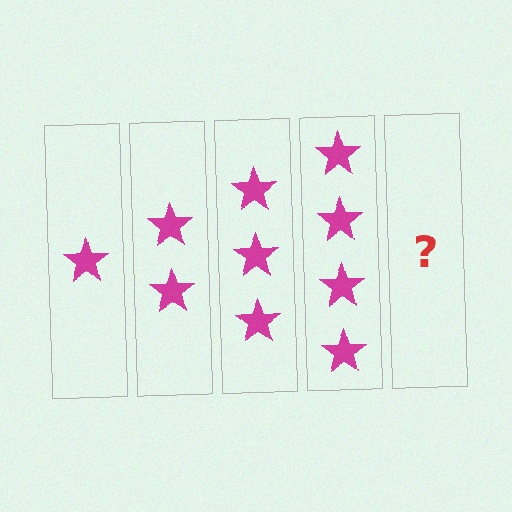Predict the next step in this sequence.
The next step is 5 stars.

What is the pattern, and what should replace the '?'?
The pattern is that each step adds one more star. The '?' should be 5 stars.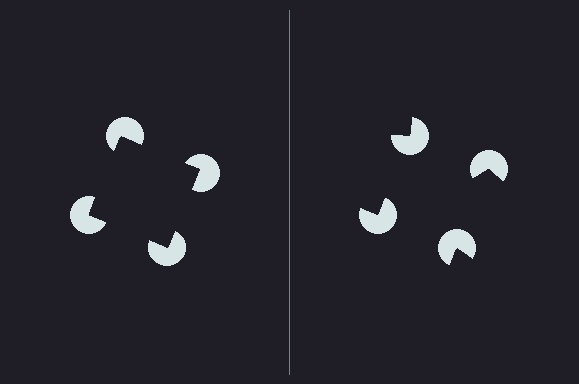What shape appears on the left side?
An illusory square.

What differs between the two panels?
The pac-man discs are positioned identically on both sides; only the wedge orientations differ. On the left they align to a square; on the right they are misaligned.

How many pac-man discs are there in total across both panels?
8 — 4 on each side.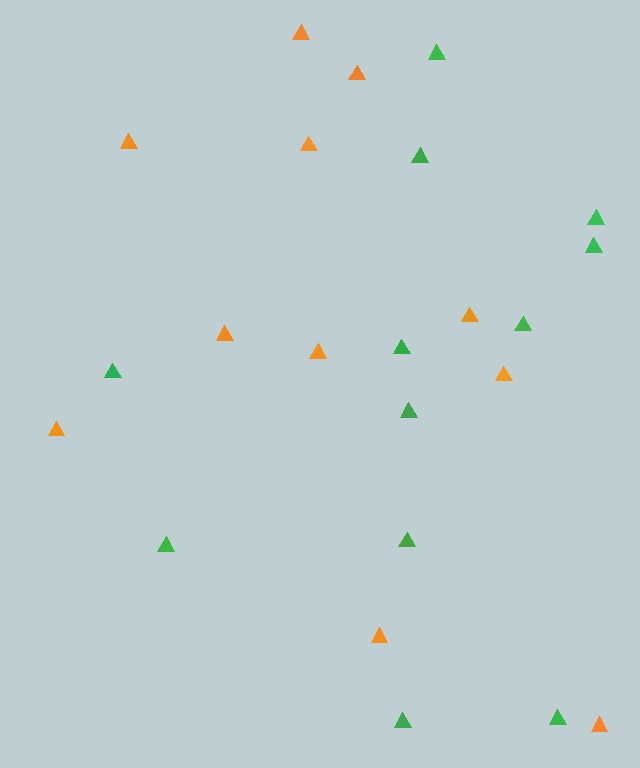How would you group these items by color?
There are 2 groups: one group of green triangles (12) and one group of orange triangles (11).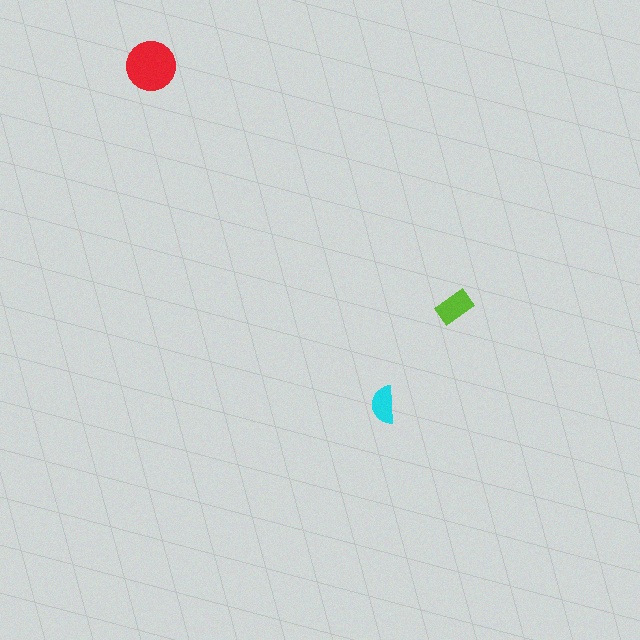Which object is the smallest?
The cyan semicircle.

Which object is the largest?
The red circle.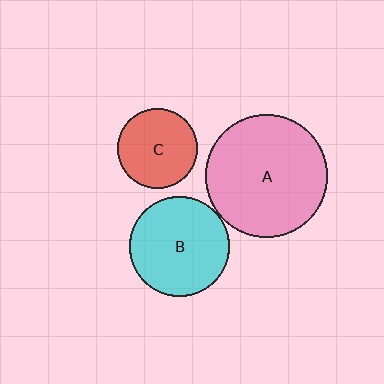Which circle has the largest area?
Circle A (pink).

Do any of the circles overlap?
No, none of the circles overlap.